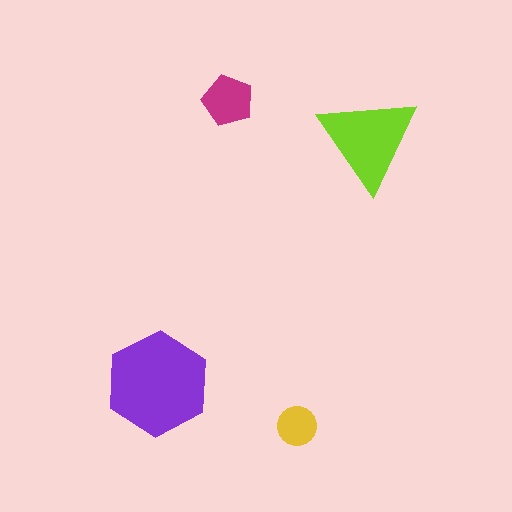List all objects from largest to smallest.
The purple hexagon, the lime triangle, the magenta pentagon, the yellow circle.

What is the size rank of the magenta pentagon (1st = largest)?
3rd.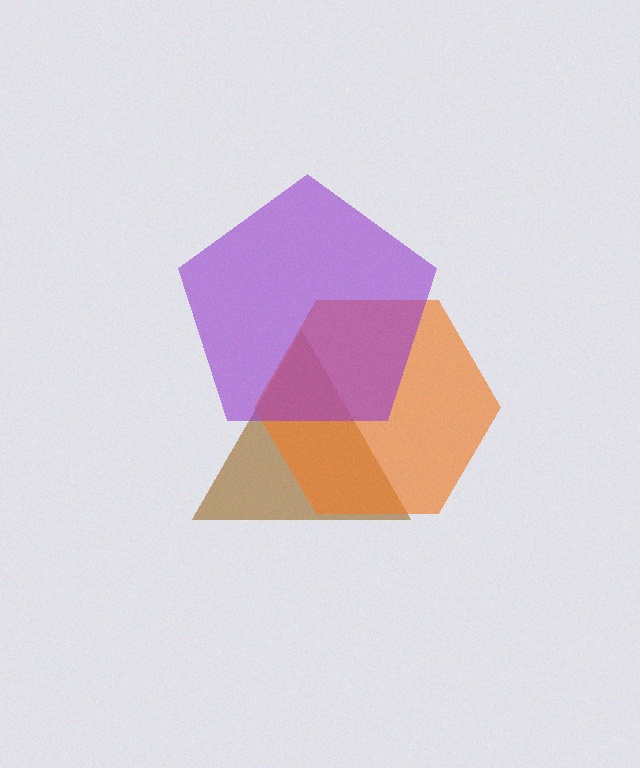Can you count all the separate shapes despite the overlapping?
Yes, there are 3 separate shapes.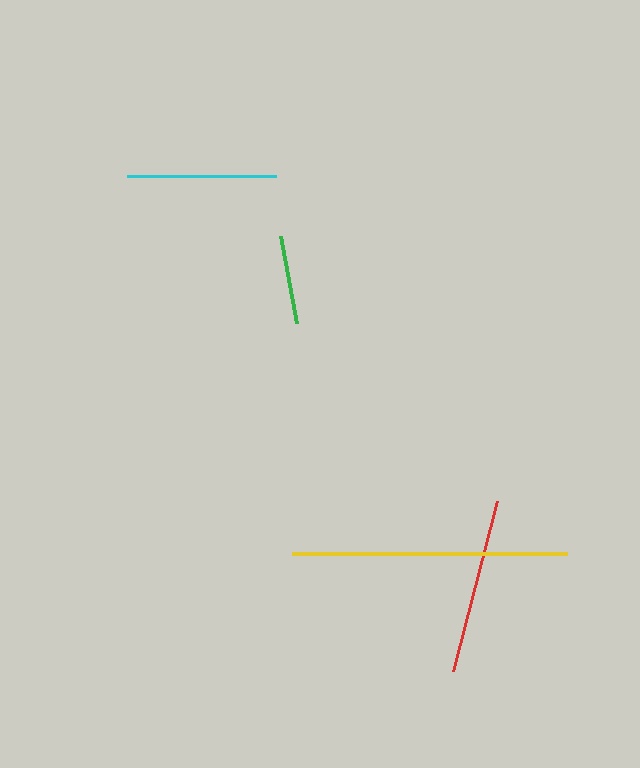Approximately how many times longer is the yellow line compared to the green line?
The yellow line is approximately 3.1 times the length of the green line.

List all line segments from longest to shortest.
From longest to shortest: yellow, red, cyan, green.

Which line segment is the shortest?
The green line is the shortest at approximately 89 pixels.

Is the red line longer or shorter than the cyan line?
The red line is longer than the cyan line.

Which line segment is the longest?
The yellow line is the longest at approximately 275 pixels.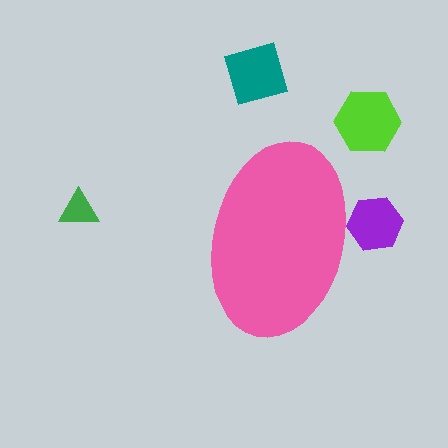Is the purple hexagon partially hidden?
Yes, the purple hexagon is partially hidden behind the pink ellipse.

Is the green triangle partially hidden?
No, the green triangle is fully visible.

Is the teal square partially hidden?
No, the teal square is fully visible.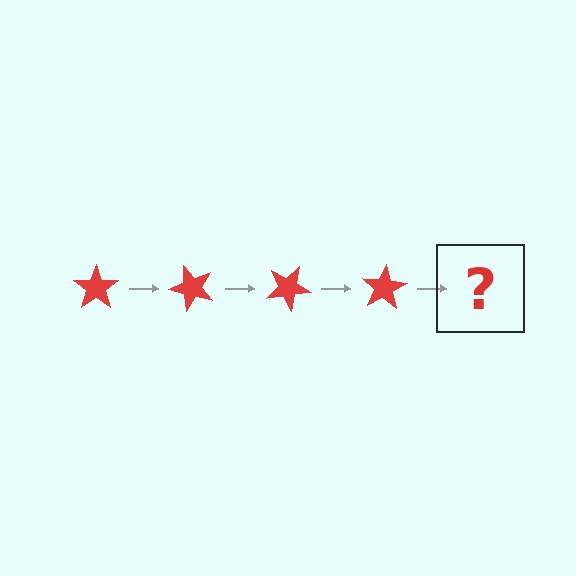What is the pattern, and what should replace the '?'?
The pattern is that the star rotates 50 degrees each step. The '?' should be a red star rotated 200 degrees.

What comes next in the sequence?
The next element should be a red star rotated 200 degrees.